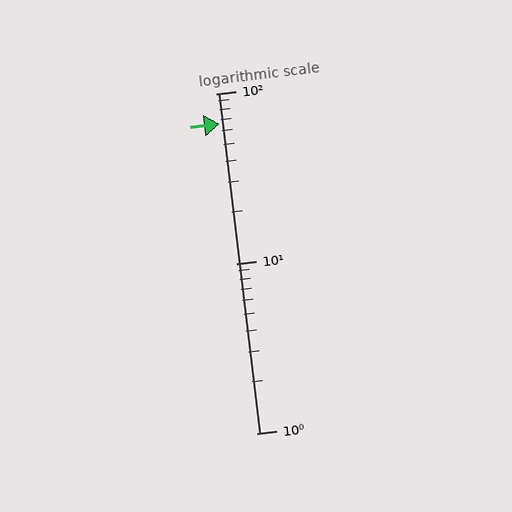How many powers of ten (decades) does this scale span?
The scale spans 2 decades, from 1 to 100.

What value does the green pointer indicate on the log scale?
The pointer indicates approximately 66.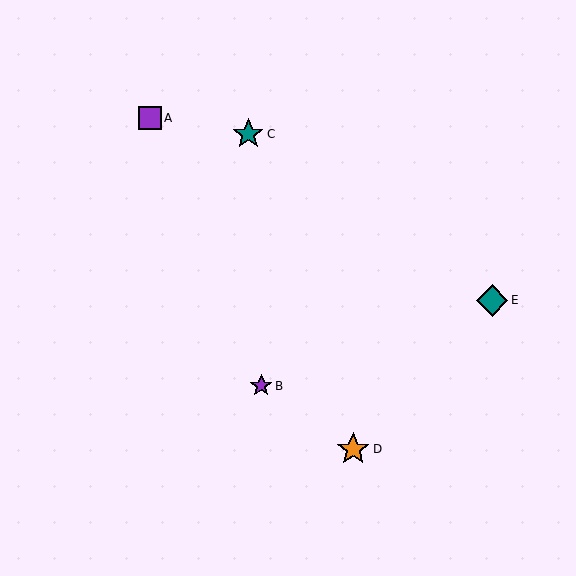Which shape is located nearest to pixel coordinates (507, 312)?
The teal diamond (labeled E) at (492, 300) is nearest to that location.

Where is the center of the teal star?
The center of the teal star is at (248, 134).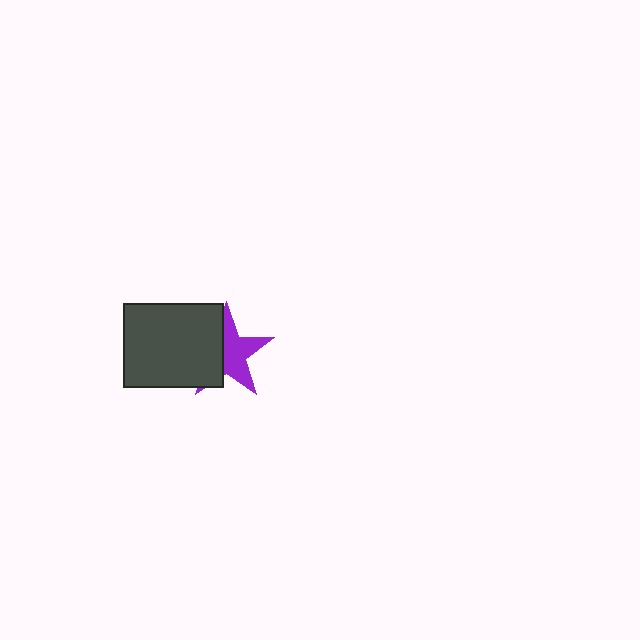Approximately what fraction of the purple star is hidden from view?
Roughly 43% of the purple star is hidden behind the dark gray rectangle.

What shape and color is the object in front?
The object in front is a dark gray rectangle.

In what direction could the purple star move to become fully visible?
The purple star could move right. That would shift it out from behind the dark gray rectangle entirely.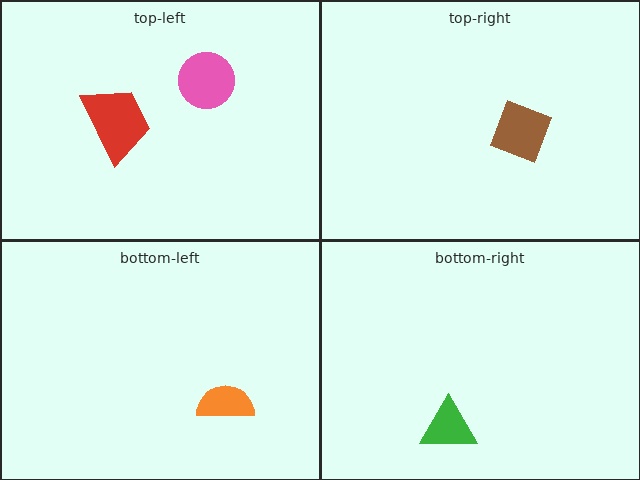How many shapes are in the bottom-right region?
1.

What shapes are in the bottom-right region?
The green triangle.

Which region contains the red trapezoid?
The top-left region.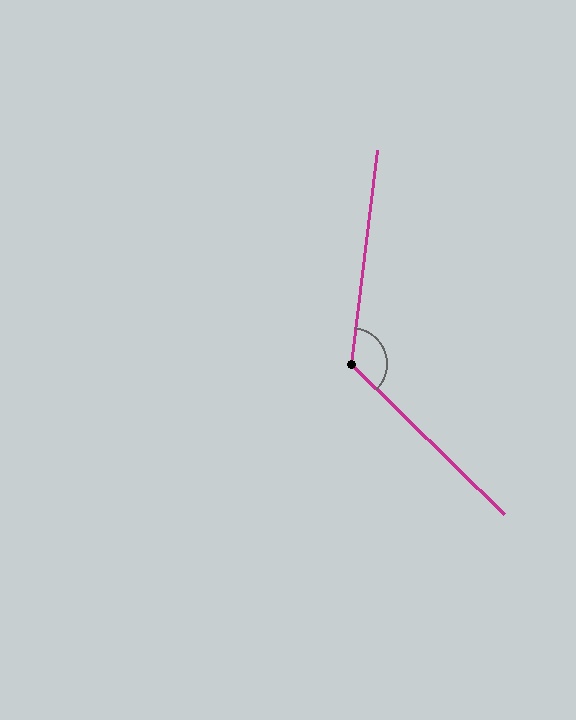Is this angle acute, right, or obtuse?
It is obtuse.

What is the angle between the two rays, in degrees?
Approximately 127 degrees.